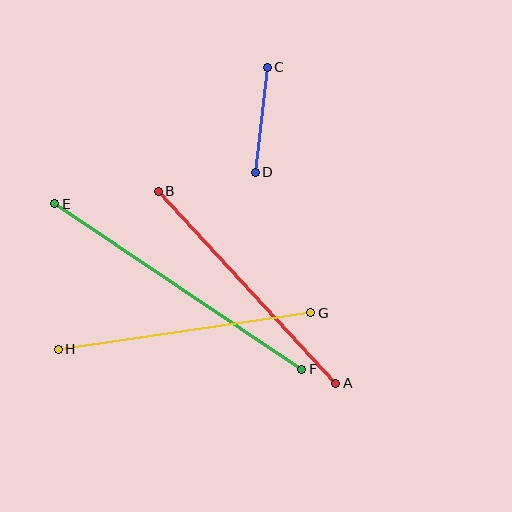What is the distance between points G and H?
The distance is approximately 256 pixels.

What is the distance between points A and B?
The distance is approximately 262 pixels.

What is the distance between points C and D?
The distance is approximately 106 pixels.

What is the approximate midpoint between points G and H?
The midpoint is at approximately (185, 331) pixels.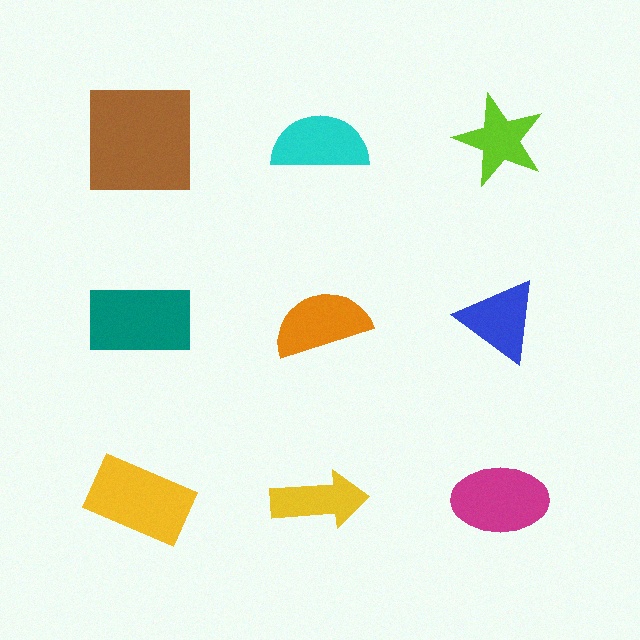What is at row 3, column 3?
A magenta ellipse.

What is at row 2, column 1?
A teal rectangle.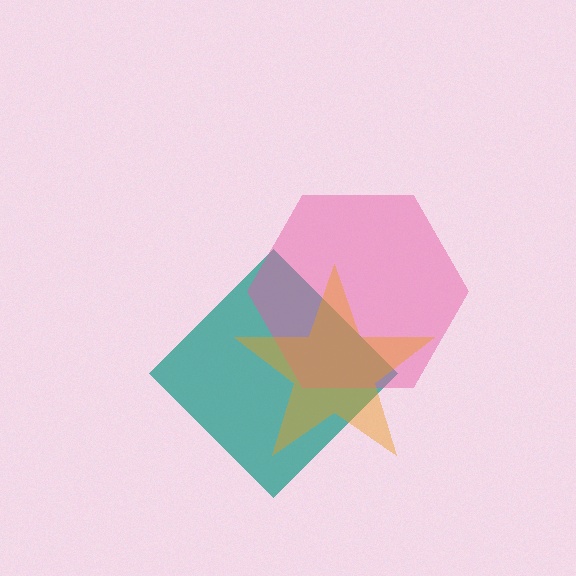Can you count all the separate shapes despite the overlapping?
Yes, there are 3 separate shapes.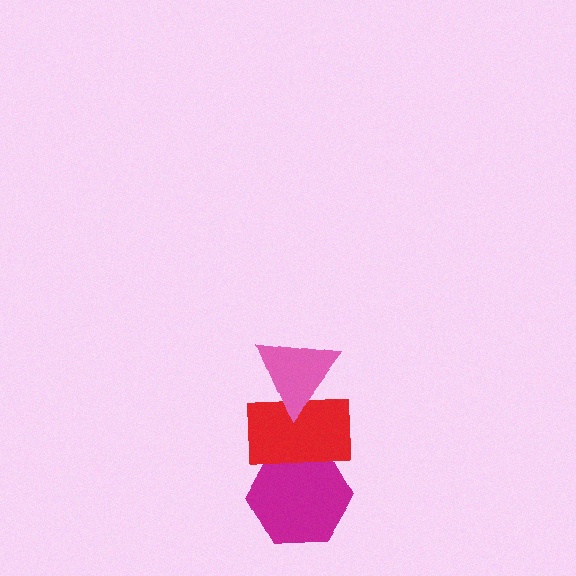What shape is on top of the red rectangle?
The pink triangle is on top of the red rectangle.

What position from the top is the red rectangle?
The red rectangle is 2nd from the top.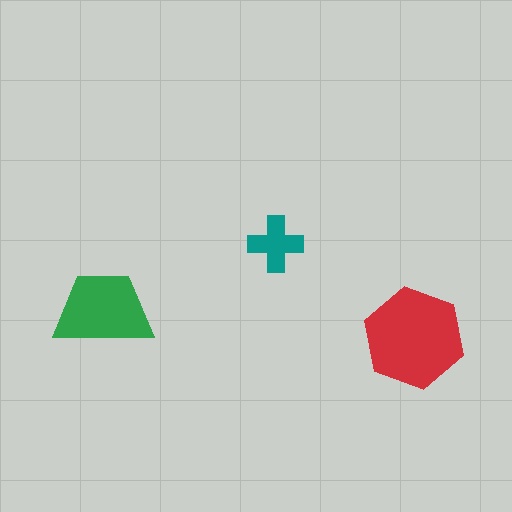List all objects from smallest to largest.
The teal cross, the green trapezoid, the red hexagon.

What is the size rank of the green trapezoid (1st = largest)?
2nd.